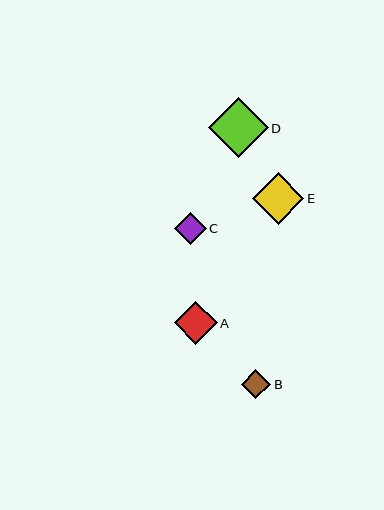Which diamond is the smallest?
Diamond B is the smallest with a size of approximately 29 pixels.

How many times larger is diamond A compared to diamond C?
Diamond A is approximately 1.3 times the size of diamond C.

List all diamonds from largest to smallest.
From largest to smallest: D, E, A, C, B.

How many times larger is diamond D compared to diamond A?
Diamond D is approximately 1.4 times the size of diamond A.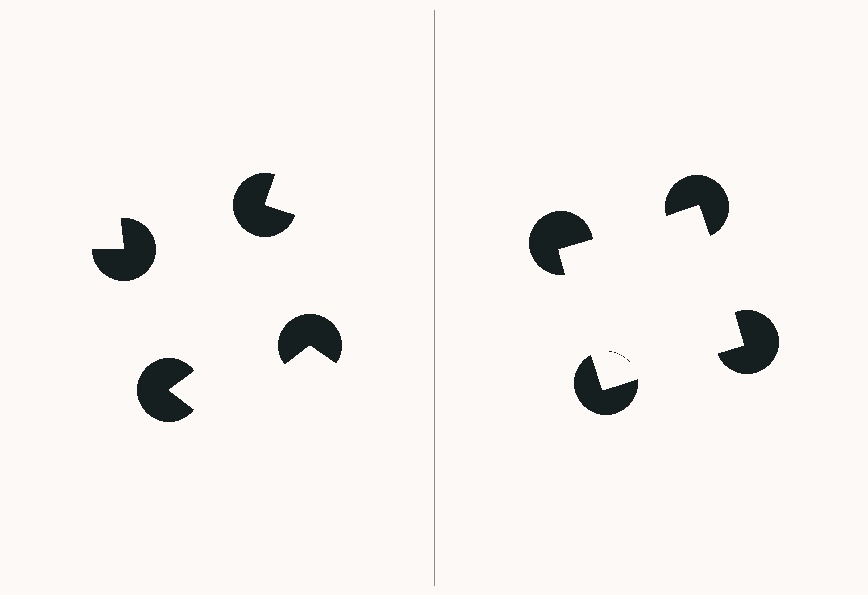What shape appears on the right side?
An illusory square.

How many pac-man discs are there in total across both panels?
8 — 4 on each side.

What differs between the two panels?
The pac-man discs are positioned identically on both sides; only the wedge orientations differ. On the right they align to a square; on the left they are misaligned.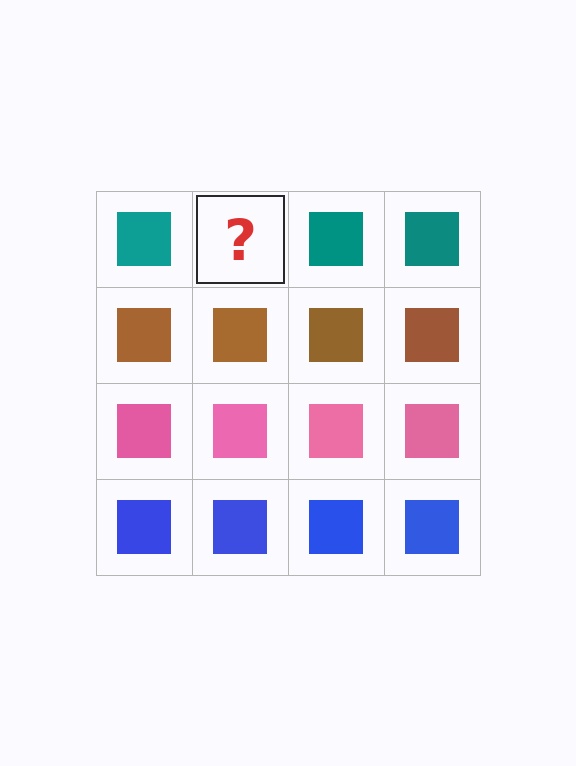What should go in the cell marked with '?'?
The missing cell should contain a teal square.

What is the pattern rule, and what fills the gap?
The rule is that each row has a consistent color. The gap should be filled with a teal square.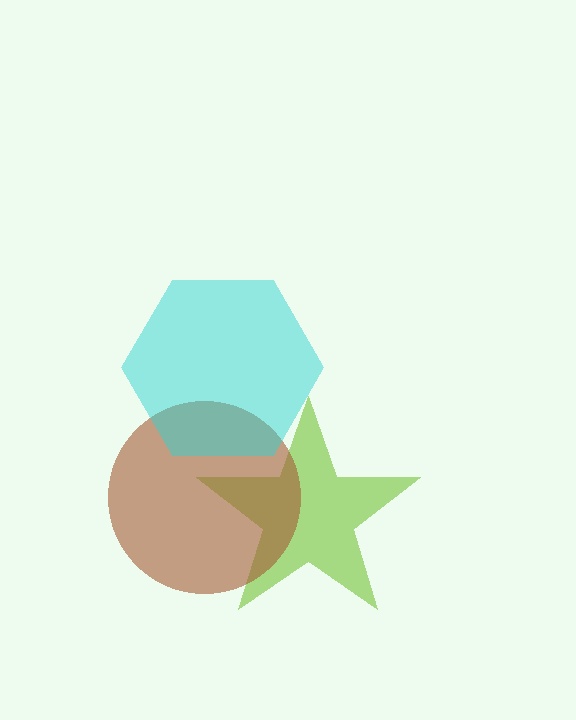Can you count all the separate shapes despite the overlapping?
Yes, there are 3 separate shapes.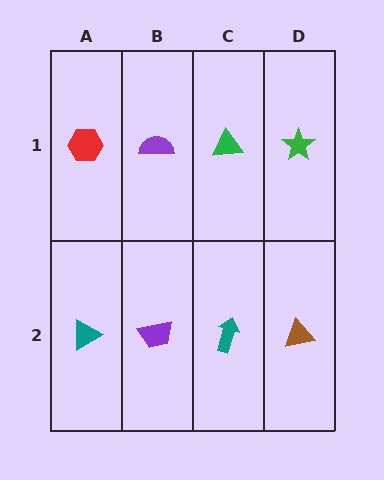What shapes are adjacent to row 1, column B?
A purple trapezoid (row 2, column B), a red hexagon (row 1, column A), a green triangle (row 1, column C).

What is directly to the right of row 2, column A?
A purple trapezoid.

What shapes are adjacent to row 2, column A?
A red hexagon (row 1, column A), a purple trapezoid (row 2, column B).